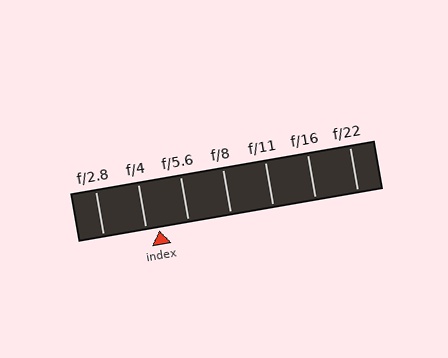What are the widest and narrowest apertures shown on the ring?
The widest aperture shown is f/2.8 and the narrowest is f/22.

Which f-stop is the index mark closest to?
The index mark is closest to f/4.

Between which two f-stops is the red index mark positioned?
The index mark is between f/4 and f/5.6.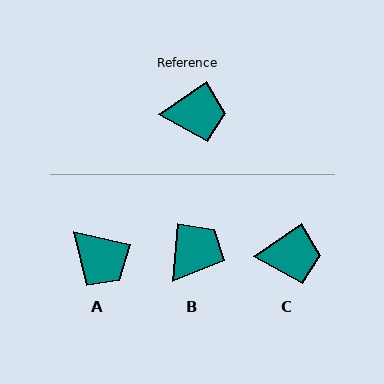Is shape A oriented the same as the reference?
No, it is off by about 48 degrees.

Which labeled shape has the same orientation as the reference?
C.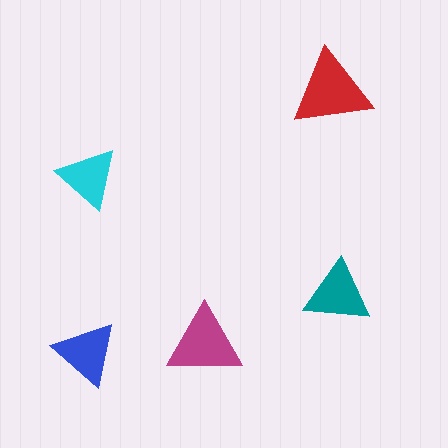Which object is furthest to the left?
The blue triangle is leftmost.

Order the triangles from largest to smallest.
the red one, the magenta one, the teal one, the blue one, the cyan one.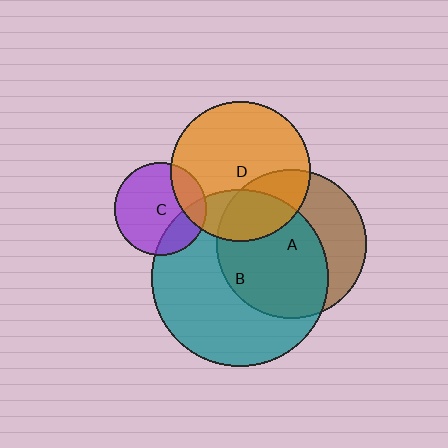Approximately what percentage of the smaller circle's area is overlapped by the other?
Approximately 30%.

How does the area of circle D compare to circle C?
Approximately 2.3 times.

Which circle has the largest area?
Circle B (teal).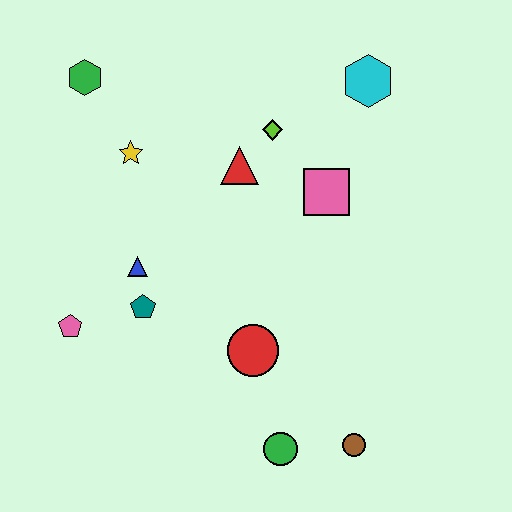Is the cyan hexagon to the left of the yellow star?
No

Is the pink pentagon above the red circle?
Yes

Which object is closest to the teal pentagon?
The blue triangle is closest to the teal pentagon.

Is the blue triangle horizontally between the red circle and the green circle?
No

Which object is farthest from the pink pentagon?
The cyan hexagon is farthest from the pink pentagon.